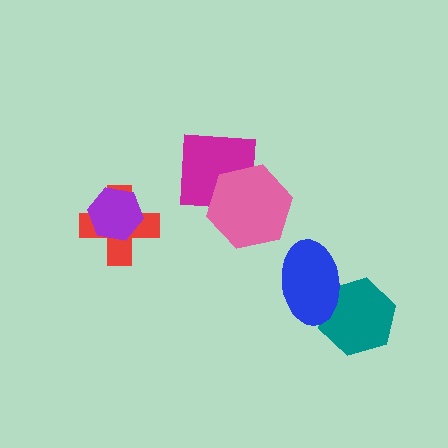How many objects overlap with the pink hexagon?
1 object overlaps with the pink hexagon.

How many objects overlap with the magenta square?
1 object overlaps with the magenta square.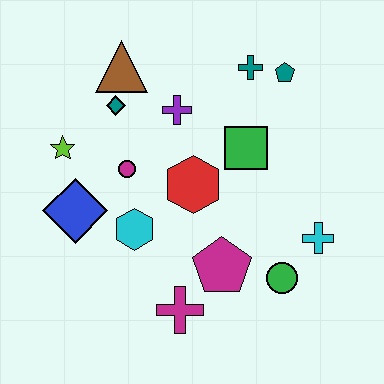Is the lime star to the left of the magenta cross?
Yes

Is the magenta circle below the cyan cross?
No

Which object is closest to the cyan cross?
The green circle is closest to the cyan cross.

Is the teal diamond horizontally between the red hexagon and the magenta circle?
No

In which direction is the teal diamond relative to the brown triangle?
The teal diamond is below the brown triangle.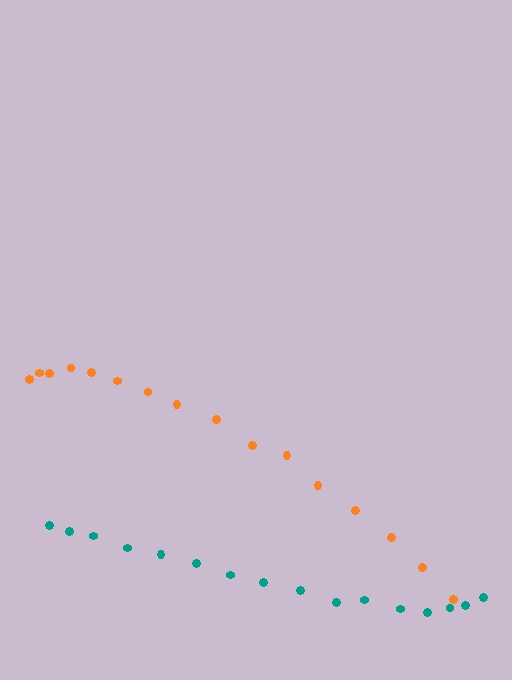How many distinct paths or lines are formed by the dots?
There are 2 distinct paths.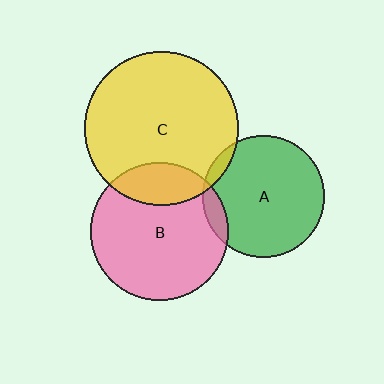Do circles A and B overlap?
Yes.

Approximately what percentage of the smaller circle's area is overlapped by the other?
Approximately 10%.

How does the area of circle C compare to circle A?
Approximately 1.6 times.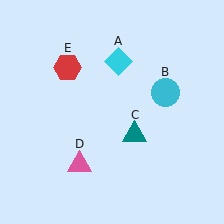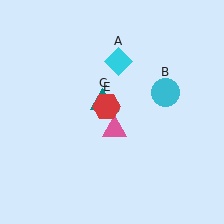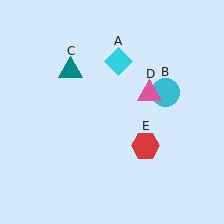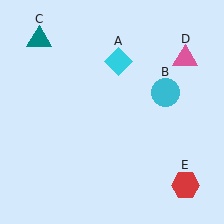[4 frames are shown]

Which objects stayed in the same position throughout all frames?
Cyan diamond (object A) and cyan circle (object B) remained stationary.